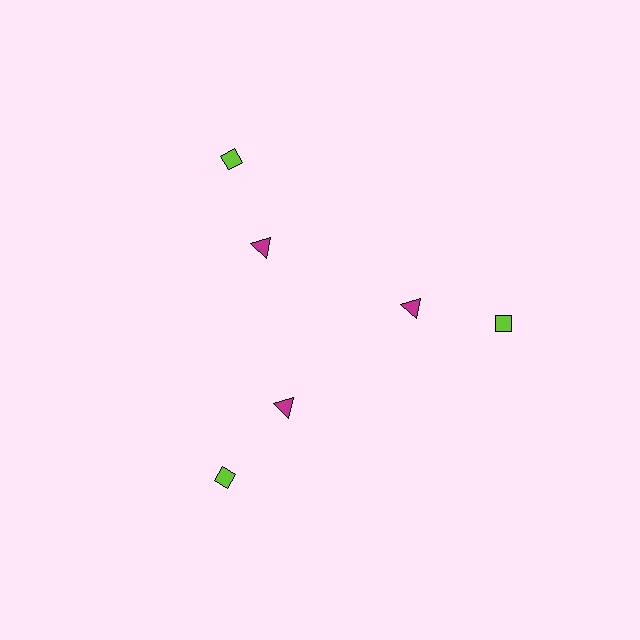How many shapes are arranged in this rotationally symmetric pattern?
There are 6 shapes, arranged in 3 groups of 2.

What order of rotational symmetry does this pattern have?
This pattern has 3-fold rotational symmetry.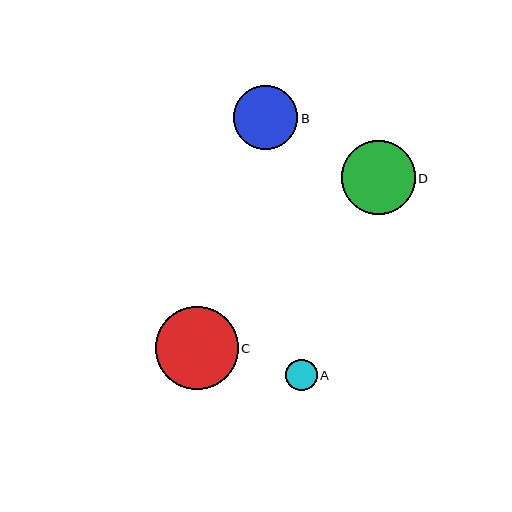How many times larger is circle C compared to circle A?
Circle C is approximately 2.6 times the size of circle A.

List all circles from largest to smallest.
From largest to smallest: C, D, B, A.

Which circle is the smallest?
Circle A is the smallest with a size of approximately 32 pixels.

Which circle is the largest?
Circle C is the largest with a size of approximately 83 pixels.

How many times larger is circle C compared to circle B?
Circle C is approximately 1.3 times the size of circle B.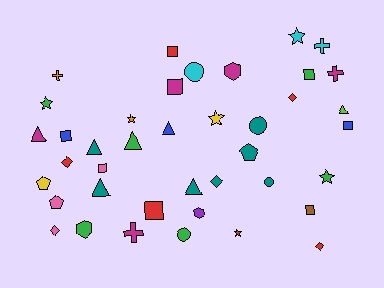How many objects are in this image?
There are 40 objects.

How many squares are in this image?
There are 8 squares.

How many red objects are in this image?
There are 6 red objects.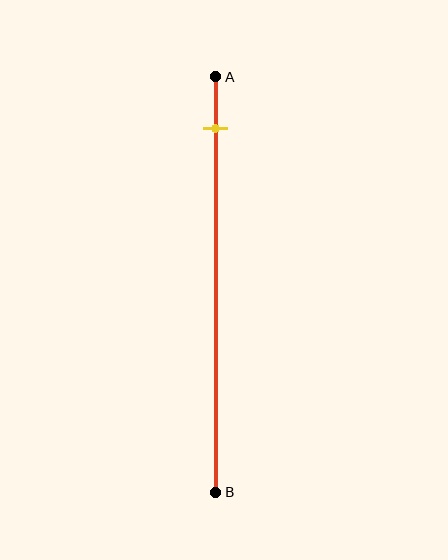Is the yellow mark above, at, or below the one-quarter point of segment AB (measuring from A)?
The yellow mark is above the one-quarter point of segment AB.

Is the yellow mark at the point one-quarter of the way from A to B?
No, the mark is at about 10% from A, not at the 25% one-quarter point.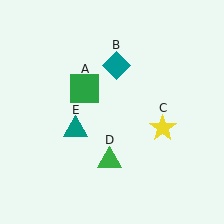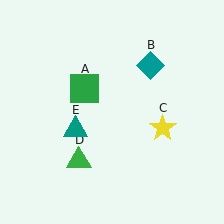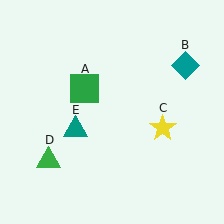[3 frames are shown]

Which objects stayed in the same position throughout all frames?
Green square (object A) and yellow star (object C) and teal triangle (object E) remained stationary.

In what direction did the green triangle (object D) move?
The green triangle (object D) moved left.